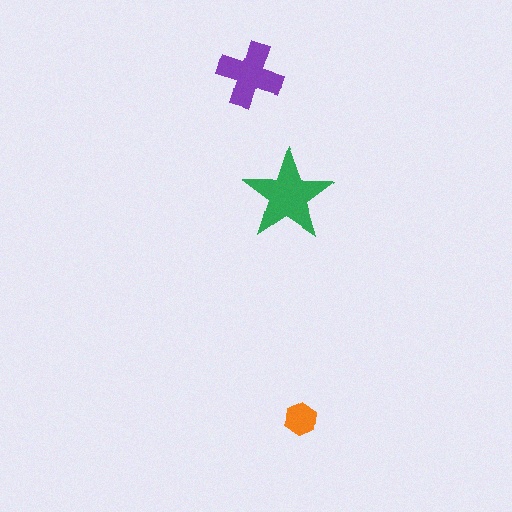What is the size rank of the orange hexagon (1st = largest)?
3rd.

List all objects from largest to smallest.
The green star, the purple cross, the orange hexagon.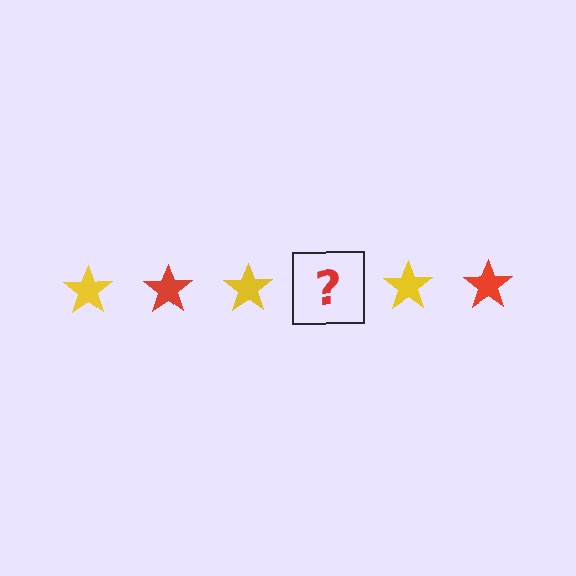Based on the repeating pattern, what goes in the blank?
The blank should be a red star.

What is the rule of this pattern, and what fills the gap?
The rule is that the pattern cycles through yellow, red stars. The gap should be filled with a red star.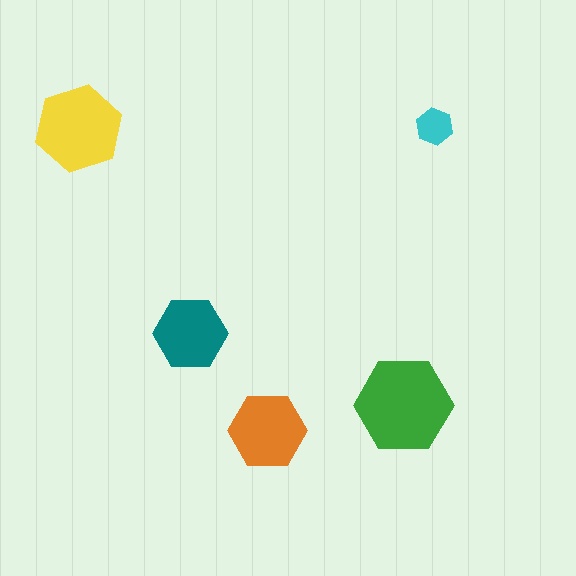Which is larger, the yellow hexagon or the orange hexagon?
The yellow one.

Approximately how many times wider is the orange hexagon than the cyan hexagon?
About 2 times wider.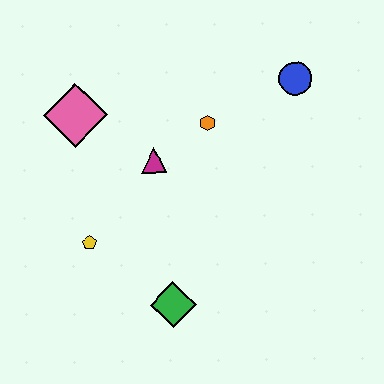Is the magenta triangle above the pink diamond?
No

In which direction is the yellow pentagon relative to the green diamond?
The yellow pentagon is to the left of the green diamond.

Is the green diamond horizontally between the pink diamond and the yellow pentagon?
No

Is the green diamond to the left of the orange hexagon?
Yes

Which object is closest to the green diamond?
The yellow pentagon is closest to the green diamond.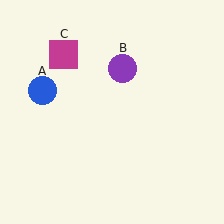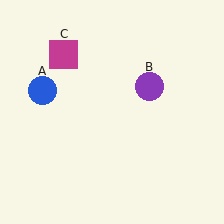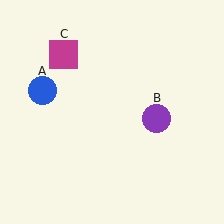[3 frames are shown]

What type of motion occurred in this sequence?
The purple circle (object B) rotated clockwise around the center of the scene.